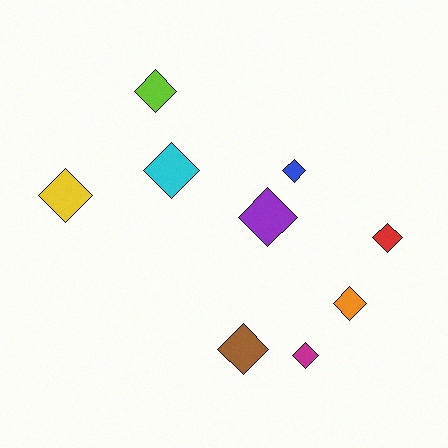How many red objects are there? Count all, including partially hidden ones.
There is 1 red object.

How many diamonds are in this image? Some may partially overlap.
There are 9 diamonds.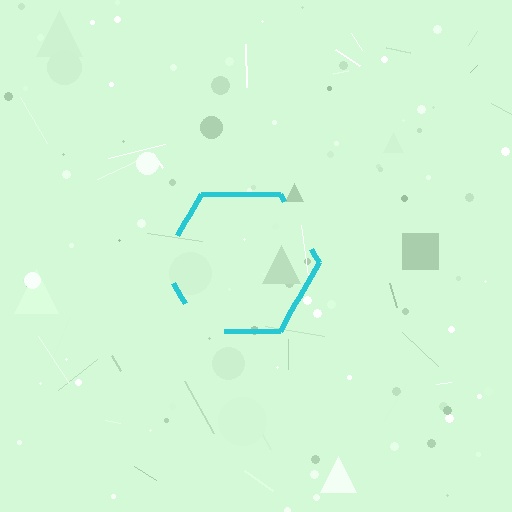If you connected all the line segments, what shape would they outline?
They would outline a hexagon.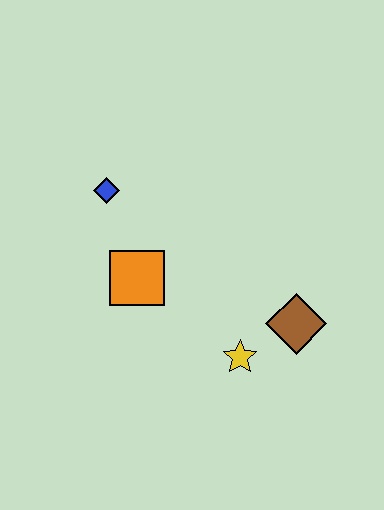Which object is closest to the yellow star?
The brown diamond is closest to the yellow star.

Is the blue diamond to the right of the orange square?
No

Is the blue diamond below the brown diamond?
No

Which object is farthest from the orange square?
The brown diamond is farthest from the orange square.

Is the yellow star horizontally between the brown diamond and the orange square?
Yes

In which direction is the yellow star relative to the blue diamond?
The yellow star is below the blue diamond.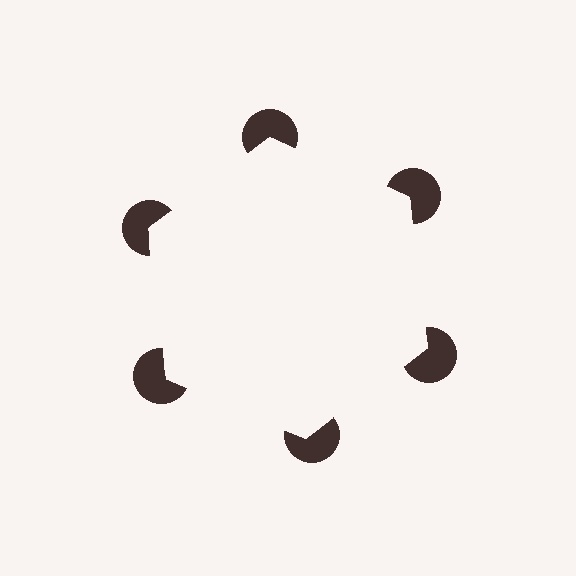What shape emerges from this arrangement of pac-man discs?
An illusory hexagon — its edges are inferred from the aligned wedge cuts in the pac-man discs, not physically drawn.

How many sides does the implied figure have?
6 sides.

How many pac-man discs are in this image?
There are 6 — one at each vertex of the illusory hexagon.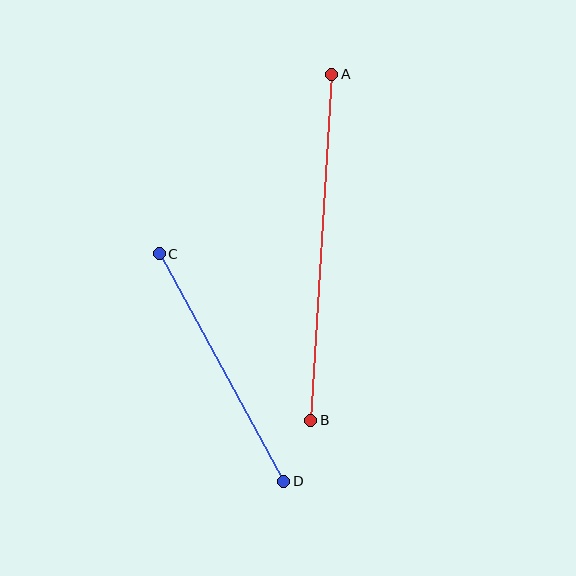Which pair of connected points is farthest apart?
Points A and B are farthest apart.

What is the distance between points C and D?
The distance is approximately 259 pixels.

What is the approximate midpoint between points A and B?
The midpoint is at approximately (321, 247) pixels.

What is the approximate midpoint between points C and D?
The midpoint is at approximately (221, 368) pixels.